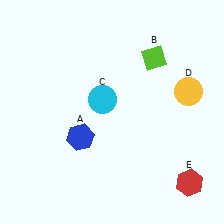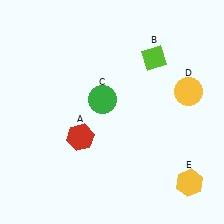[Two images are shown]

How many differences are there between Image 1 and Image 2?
There are 3 differences between the two images.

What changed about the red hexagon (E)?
In Image 1, E is red. In Image 2, it changed to yellow.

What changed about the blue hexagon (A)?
In Image 1, A is blue. In Image 2, it changed to red.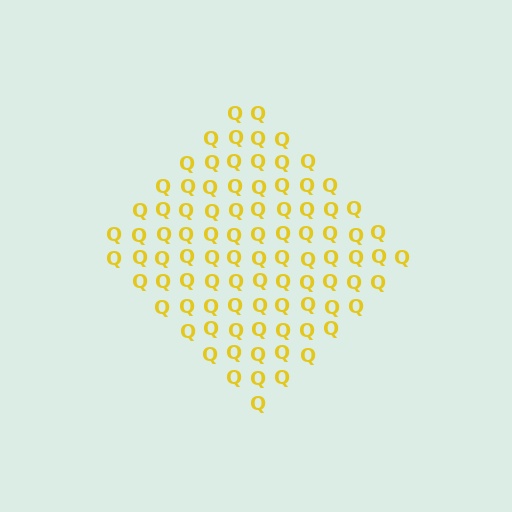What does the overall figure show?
The overall figure shows a diamond.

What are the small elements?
The small elements are letter Q's.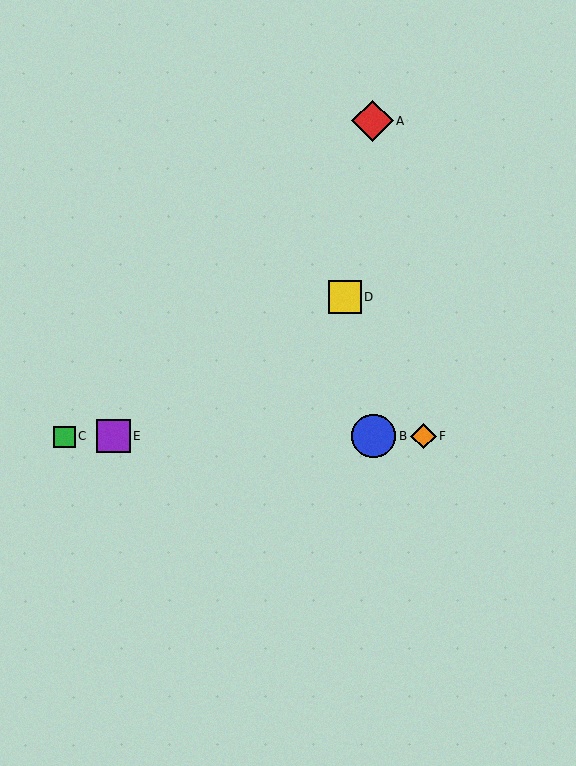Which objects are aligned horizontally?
Objects B, C, E, F are aligned horizontally.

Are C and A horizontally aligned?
No, C is at y≈437 and A is at y≈121.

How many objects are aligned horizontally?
4 objects (B, C, E, F) are aligned horizontally.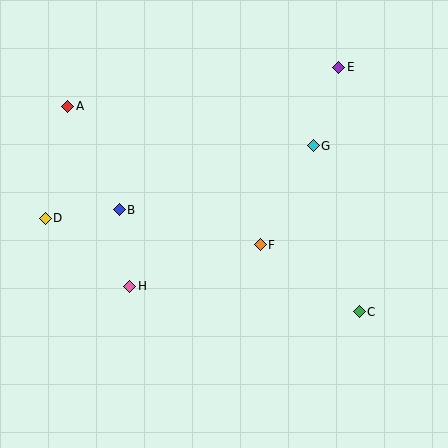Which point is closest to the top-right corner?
Point E is closest to the top-right corner.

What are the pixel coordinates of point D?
Point D is at (45, 218).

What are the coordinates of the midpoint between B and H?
The midpoint between B and H is at (124, 248).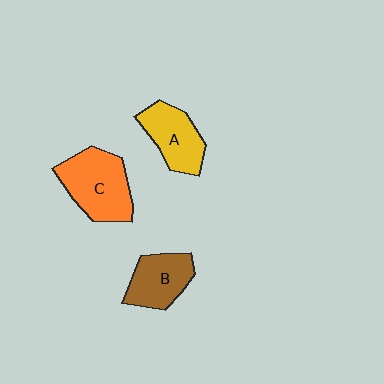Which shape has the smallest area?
Shape B (brown).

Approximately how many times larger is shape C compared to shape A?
Approximately 1.3 times.